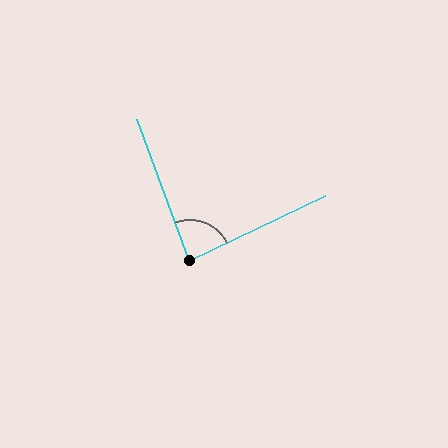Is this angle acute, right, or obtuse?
It is acute.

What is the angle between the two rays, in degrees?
Approximately 84 degrees.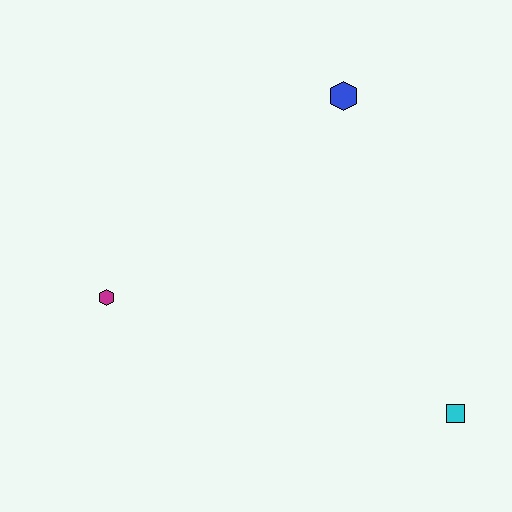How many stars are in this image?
There are no stars.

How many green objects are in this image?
There are no green objects.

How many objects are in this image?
There are 3 objects.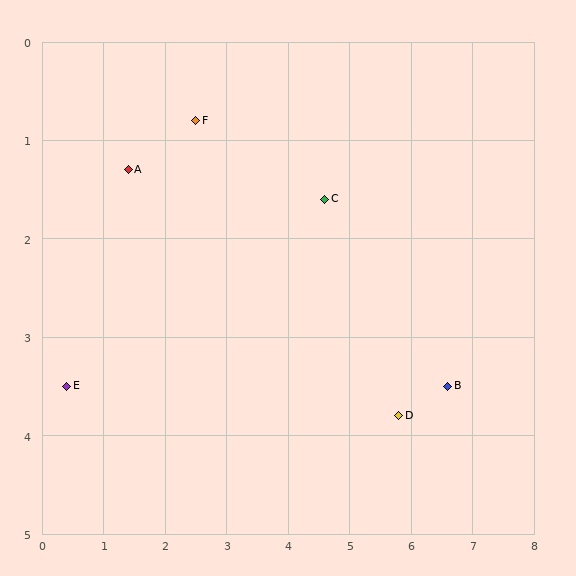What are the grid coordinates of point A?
Point A is at approximately (1.4, 1.3).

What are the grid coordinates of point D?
Point D is at approximately (5.8, 3.8).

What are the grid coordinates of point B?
Point B is at approximately (6.6, 3.5).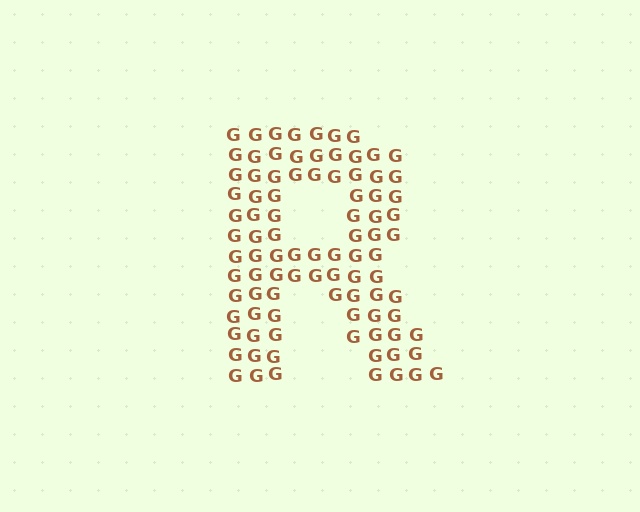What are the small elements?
The small elements are letter G's.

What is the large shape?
The large shape is the letter R.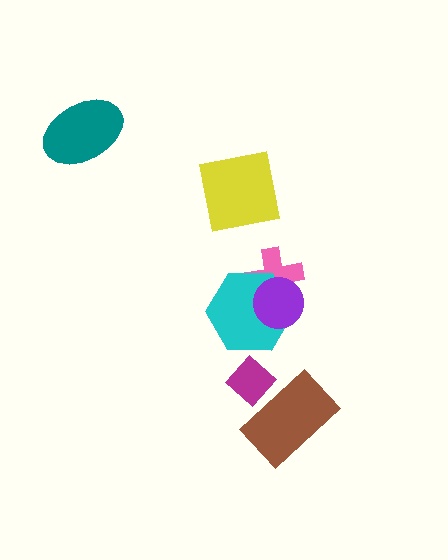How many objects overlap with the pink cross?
2 objects overlap with the pink cross.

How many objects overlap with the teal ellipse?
0 objects overlap with the teal ellipse.